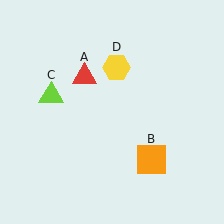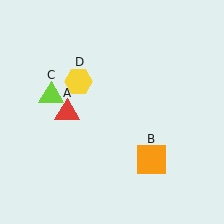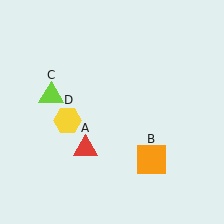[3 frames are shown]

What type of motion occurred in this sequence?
The red triangle (object A), yellow hexagon (object D) rotated counterclockwise around the center of the scene.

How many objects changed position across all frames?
2 objects changed position: red triangle (object A), yellow hexagon (object D).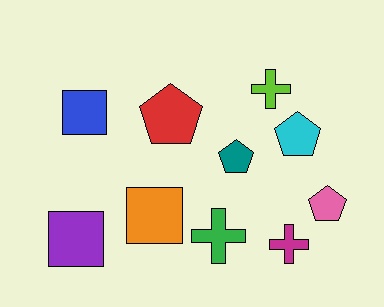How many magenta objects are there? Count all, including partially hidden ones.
There is 1 magenta object.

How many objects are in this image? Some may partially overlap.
There are 10 objects.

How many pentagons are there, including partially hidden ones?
There are 4 pentagons.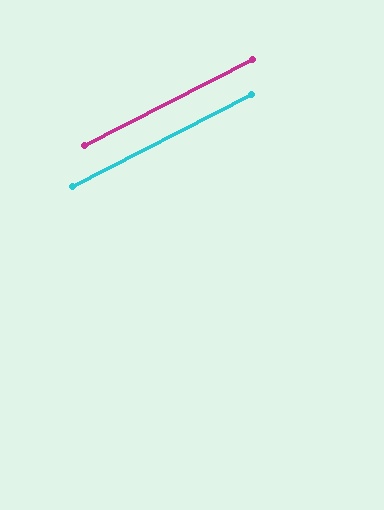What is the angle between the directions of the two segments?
Approximately 0 degrees.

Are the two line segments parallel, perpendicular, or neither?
Parallel — their directions differ by only 0.2°.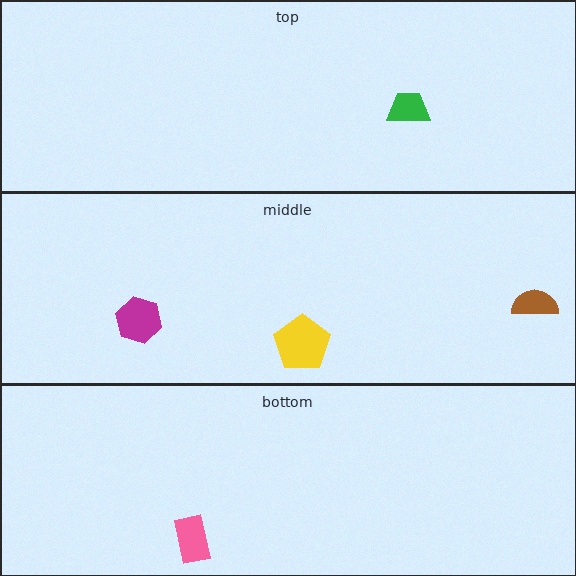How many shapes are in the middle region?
3.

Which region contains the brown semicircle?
The middle region.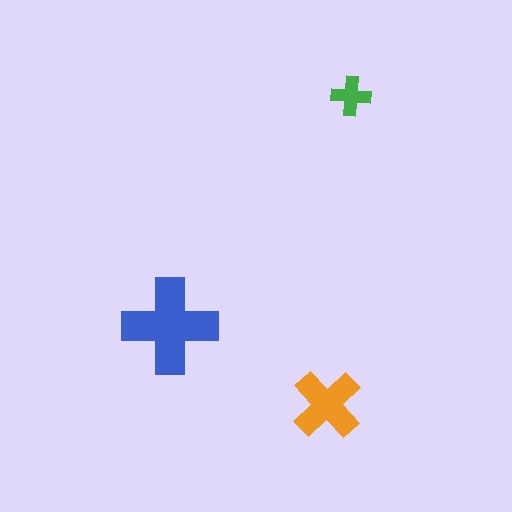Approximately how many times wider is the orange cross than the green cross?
About 2 times wider.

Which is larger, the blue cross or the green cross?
The blue one.